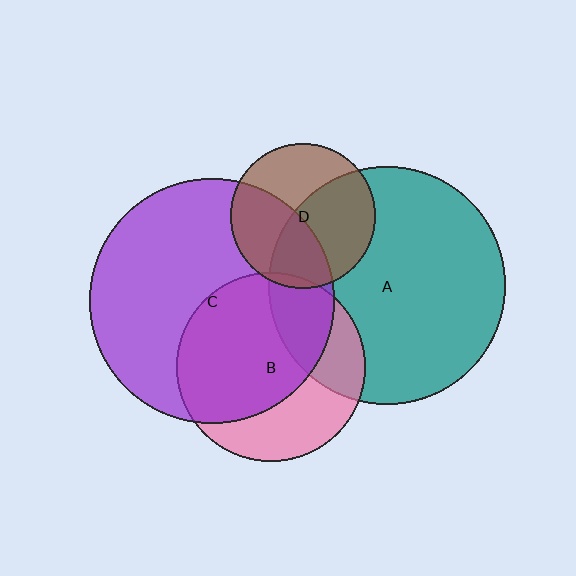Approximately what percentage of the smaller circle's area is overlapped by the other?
Approximately 5%.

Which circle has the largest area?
Circle C (purple).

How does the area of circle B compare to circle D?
Approximately 1.7 times.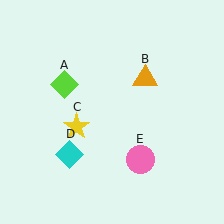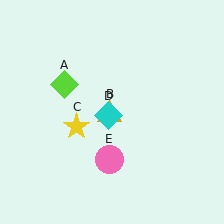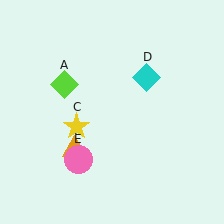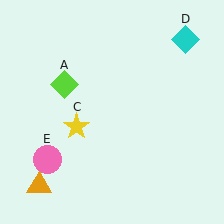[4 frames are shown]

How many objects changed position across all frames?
3 objects changed position: orange triangle (object B), cyan diamond (object D), pink circle (object E).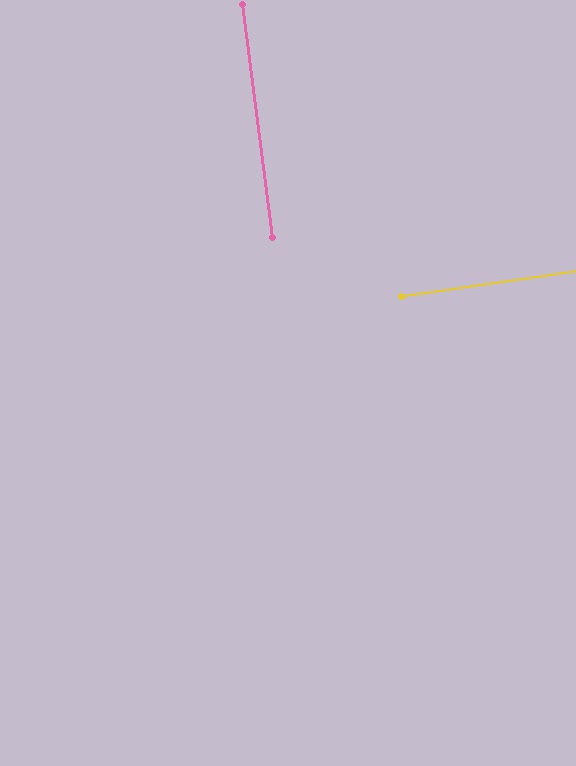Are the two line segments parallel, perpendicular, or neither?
Perpendicular — they meet at approximately 89°.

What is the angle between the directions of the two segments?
Approximately 89 degrees.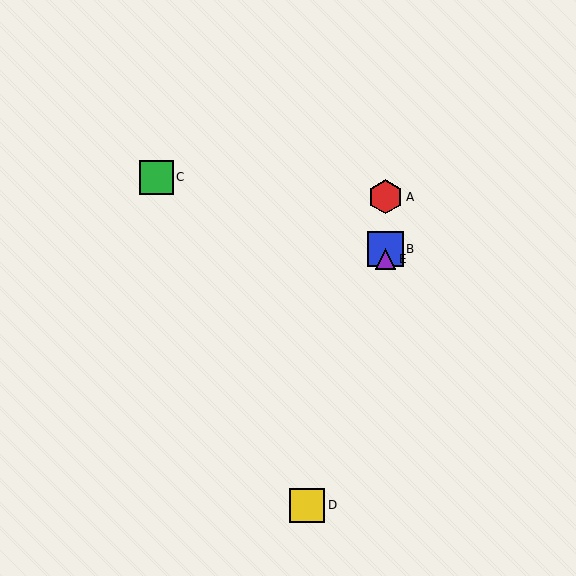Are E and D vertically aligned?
No, E is at x≈385 and D is at x≈307.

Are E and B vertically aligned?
Yes, both are at x≈385.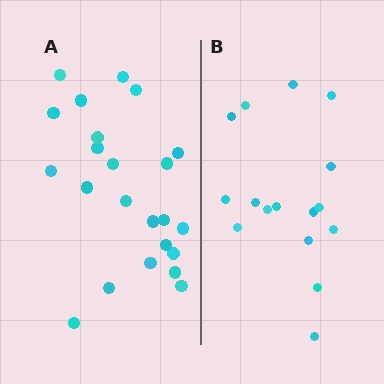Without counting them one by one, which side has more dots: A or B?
Region A (the left region) has more dots.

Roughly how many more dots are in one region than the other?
Region A has roughly 8 or so more dots than region B.